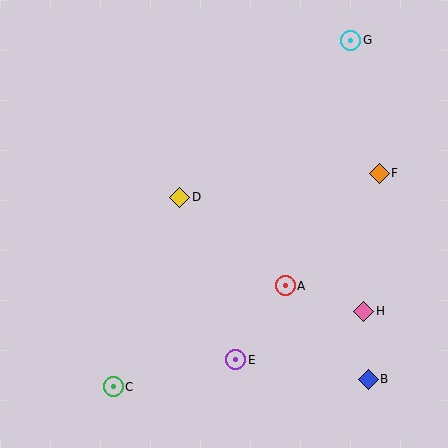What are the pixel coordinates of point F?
Point F is at (379, 173).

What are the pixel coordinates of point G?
Point G is at (351, 40).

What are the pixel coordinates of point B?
Point B is at (368, 379).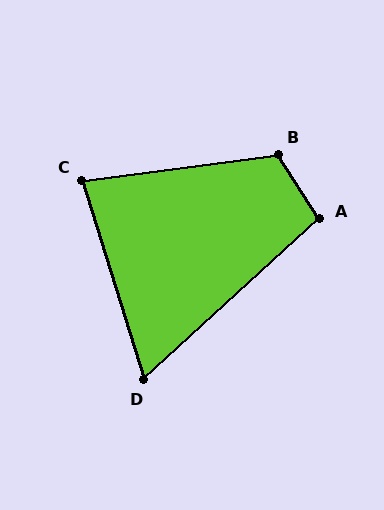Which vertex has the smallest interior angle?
D, at approximately 65 degrees.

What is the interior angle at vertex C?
Approximately 80 degrees (acute).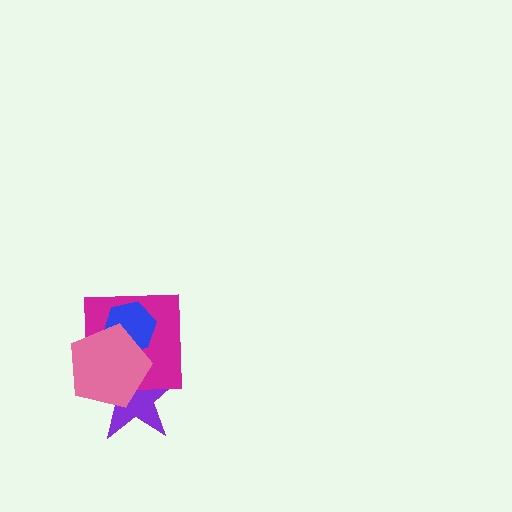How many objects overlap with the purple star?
2 objects overlap with the purple star.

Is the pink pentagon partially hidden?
No, no other shape covers it.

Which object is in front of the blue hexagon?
The pink pentagon is in front of the blue hexagon.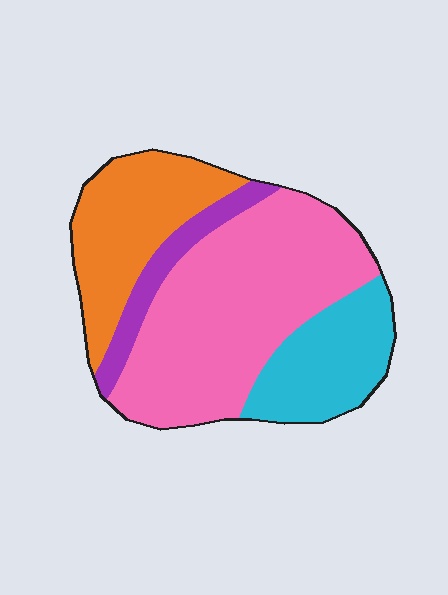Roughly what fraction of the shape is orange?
Orange takes up about one quarter (1/4) of the shape.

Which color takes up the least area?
Purple, at roughly 10%.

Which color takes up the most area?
Pink, at roughly 50%.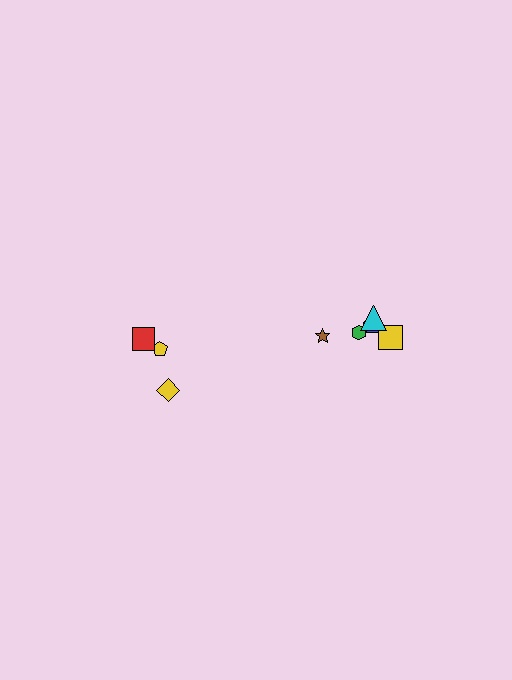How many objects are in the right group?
There are 5 objects.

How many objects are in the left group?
There are 3 objects.